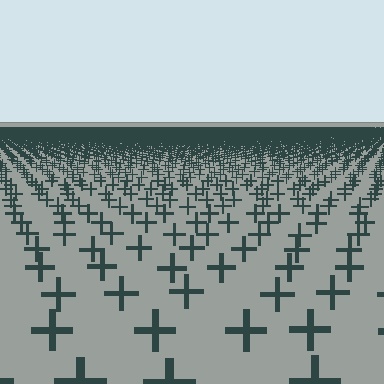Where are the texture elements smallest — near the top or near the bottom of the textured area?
Near the top.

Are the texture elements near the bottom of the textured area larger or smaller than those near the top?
Larger. Near the bottom, elements are closer to the viewer and appear at a bigger on-screen size.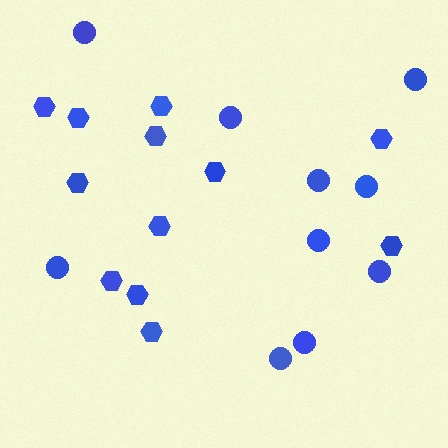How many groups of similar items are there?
There are 2 groups: one group of hexagons (12) and one group of circles (10).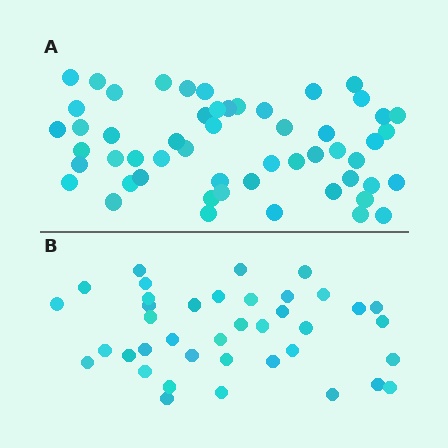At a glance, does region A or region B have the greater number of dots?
Region A (the top region) has more dots.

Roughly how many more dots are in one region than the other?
Region A has approximately 15 more dots than region B.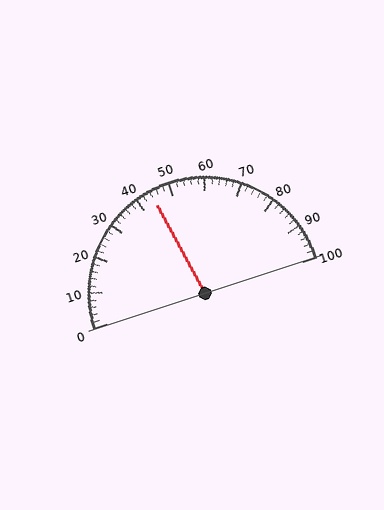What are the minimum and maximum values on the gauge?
The gauge ranges from 0 to 100.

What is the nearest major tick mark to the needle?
The nearest major tick mark is 40.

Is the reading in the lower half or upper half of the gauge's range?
The reading is in the lower half of the range (0 to 100).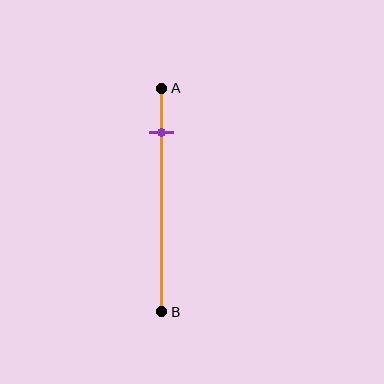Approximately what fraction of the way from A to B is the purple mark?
The purple mark is approximately 20% of the way from A to B.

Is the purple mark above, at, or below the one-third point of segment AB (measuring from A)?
The purple mark is above the one-third point of segment AB.